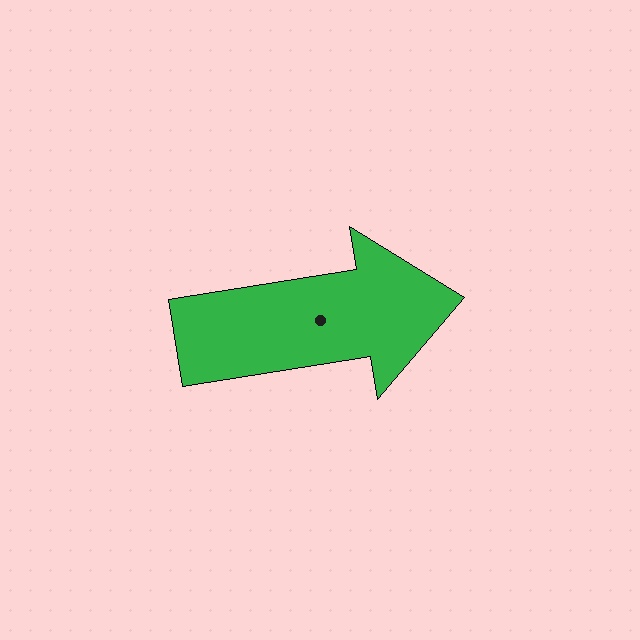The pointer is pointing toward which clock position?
Roughly 3 o'clock.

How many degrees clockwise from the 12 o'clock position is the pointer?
Approximately 81 degrees.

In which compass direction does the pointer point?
East.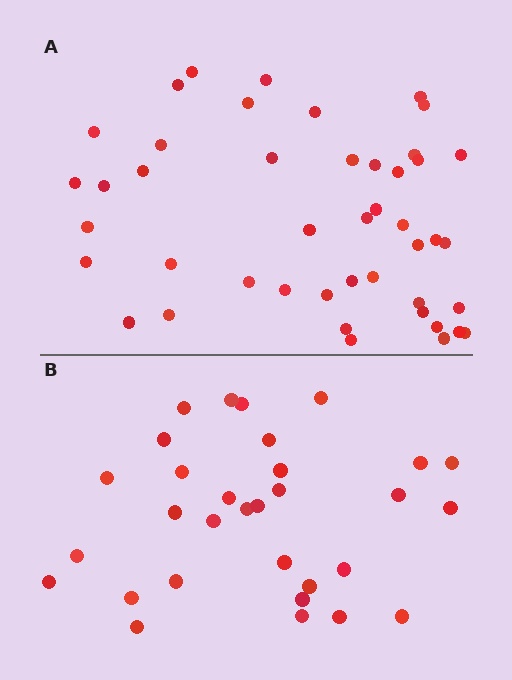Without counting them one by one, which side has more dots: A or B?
Region A (the top region) has more dots.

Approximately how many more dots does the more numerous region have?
Region A has approximately 15 more dots than region B.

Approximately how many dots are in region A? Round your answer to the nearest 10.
About 40 dots. (The exact count is 45, which rounds to 40.)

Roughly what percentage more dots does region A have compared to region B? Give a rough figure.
About 45% more.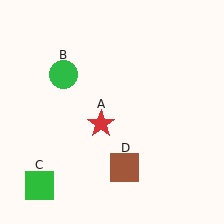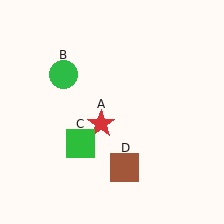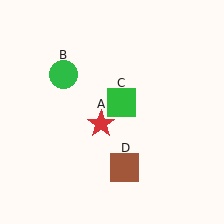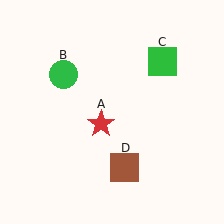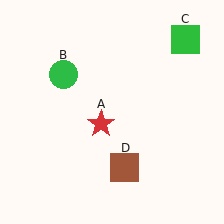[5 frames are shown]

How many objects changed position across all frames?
1 object changed position: green square (object C).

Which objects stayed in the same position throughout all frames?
Red star (object A) and green circle (object B) and brown square (object D) remained stationary.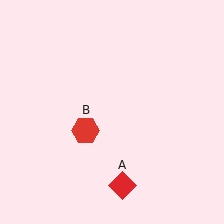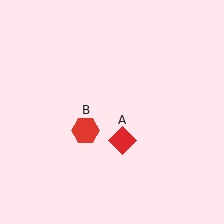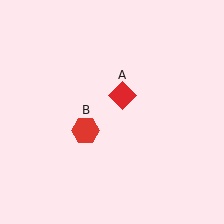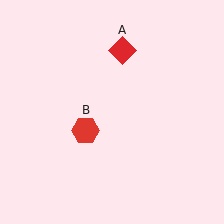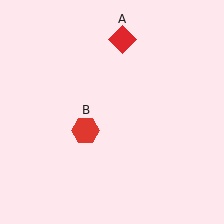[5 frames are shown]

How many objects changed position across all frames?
1 object changed position: red diamond (object A).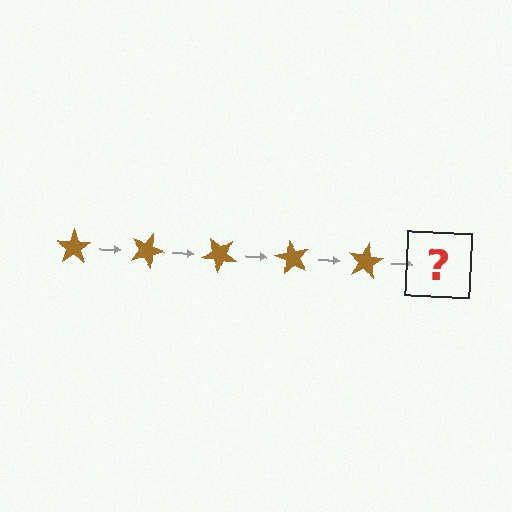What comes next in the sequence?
The next element should be a brown star rotated 100 degrees.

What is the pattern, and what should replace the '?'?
The pattern is that the star rotates 20 degrees each step. The '?' should be a brown star rotated 100 degrees.